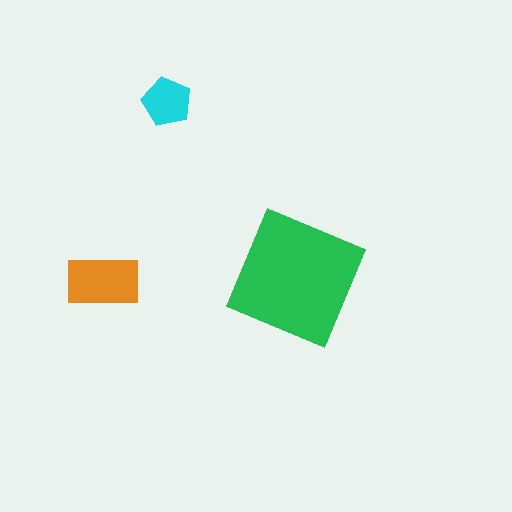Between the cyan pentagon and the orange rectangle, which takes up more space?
The orange rectangle.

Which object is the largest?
The green square.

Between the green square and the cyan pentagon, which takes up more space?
The green square.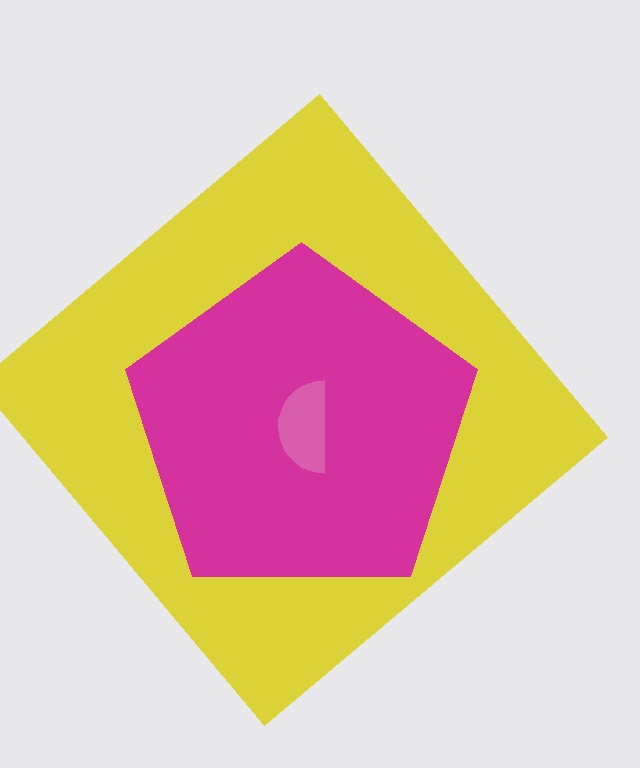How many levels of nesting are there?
3.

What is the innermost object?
The pink semicircle.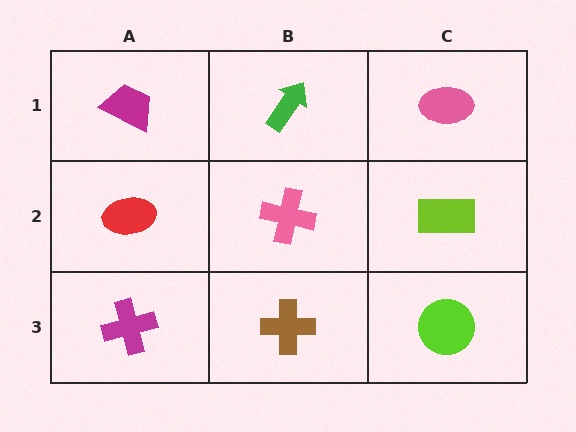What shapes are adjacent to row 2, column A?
A magenta trapezoid (row 1, column A), a magenta cross (row 3, column A), a pink cross (row 2, column B).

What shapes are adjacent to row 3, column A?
A red ellipse (row 2, column A), a brown cross (row 3, column B).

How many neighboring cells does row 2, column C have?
3.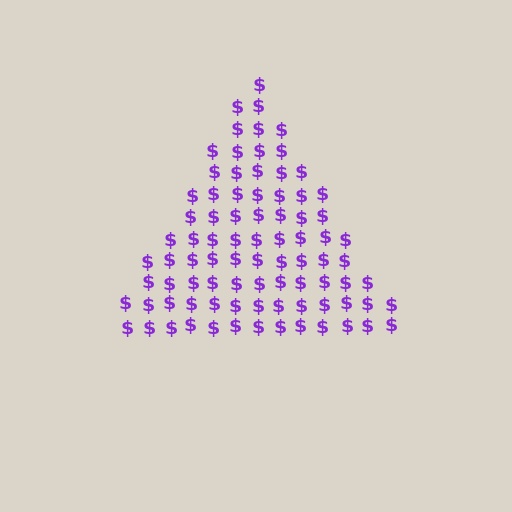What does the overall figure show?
The overall figure shows a triangle.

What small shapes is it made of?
It is made of small dollar signs.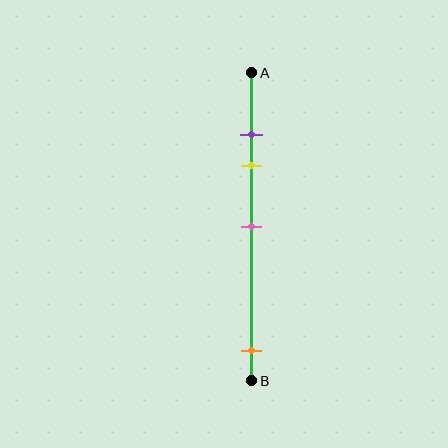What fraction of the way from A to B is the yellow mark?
The yellow mark is approximately 30% (0.3) of the way from A to B.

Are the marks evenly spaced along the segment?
No, the marks are not evenly spaced.